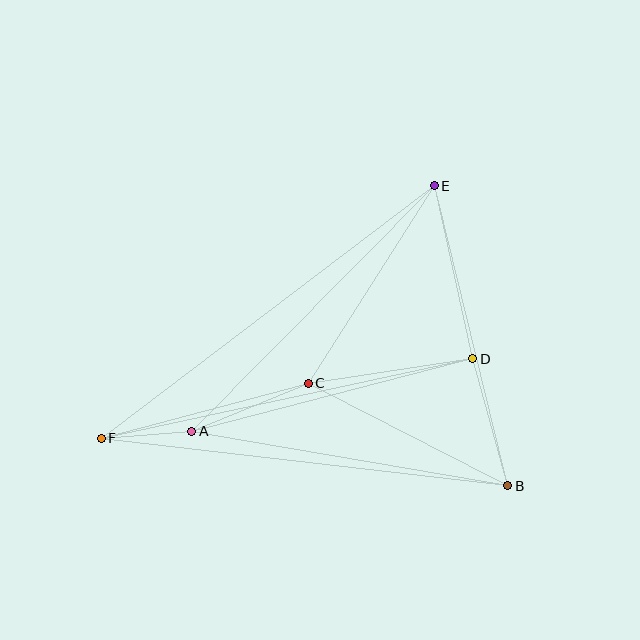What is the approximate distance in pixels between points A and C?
The distance between A and C is approximately 126 pixels.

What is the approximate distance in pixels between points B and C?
The distance between B and C is approximately 224 pixels.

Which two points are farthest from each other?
Points E and F are farthest from each other.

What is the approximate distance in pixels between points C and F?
The distance between C and F is approximately 214 pixels.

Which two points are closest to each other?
Points A and F are closest to each other.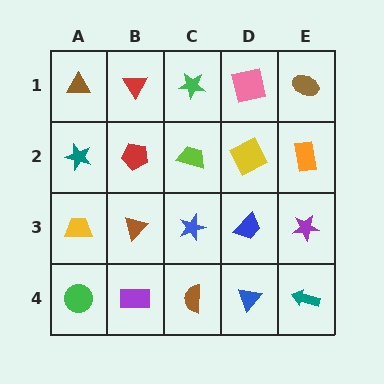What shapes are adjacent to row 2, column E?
A brown ellipse (row 1, column E), a purple star (row 3, column E), a yellow square (row 2, column D).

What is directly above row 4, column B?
A brown triangle.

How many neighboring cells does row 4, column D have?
3.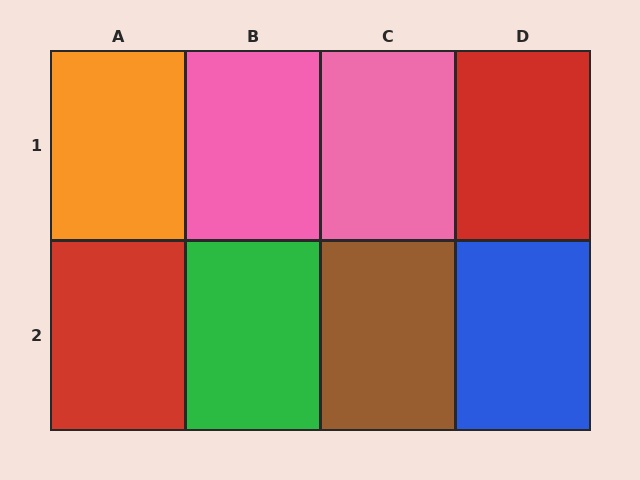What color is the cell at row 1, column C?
Pink.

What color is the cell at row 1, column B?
Pink.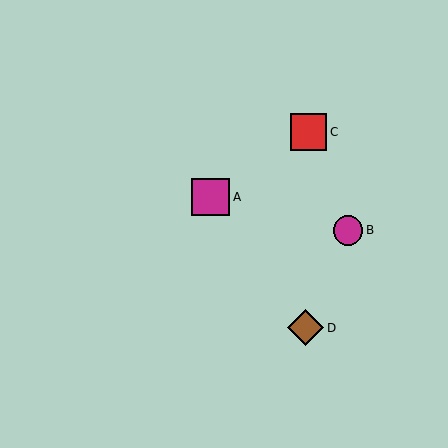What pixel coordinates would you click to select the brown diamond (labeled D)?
Click at (306, 328) to select the brown diamond D.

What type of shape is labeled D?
Shape D is a brown diamond.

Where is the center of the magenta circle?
The center of the magenta circle is at (348, 230).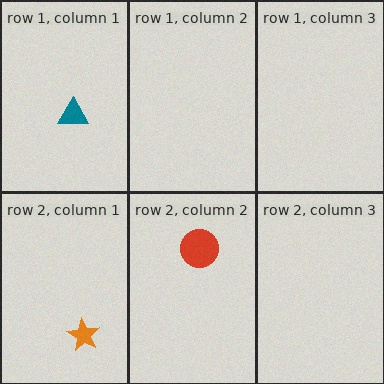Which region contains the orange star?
The row 2, column 1 region.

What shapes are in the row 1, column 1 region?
The teal triangle.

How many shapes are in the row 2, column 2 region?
1.